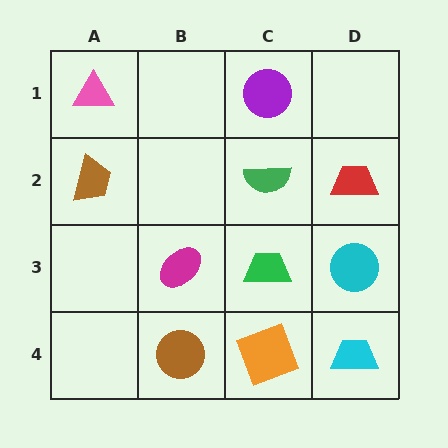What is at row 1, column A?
A pink triangle.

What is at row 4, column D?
A cyan trapezoid.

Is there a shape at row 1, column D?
No, that cell is empty.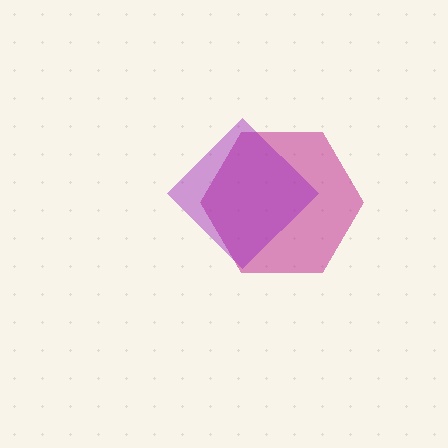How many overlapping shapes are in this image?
There are 2 overlapping shapes in the image.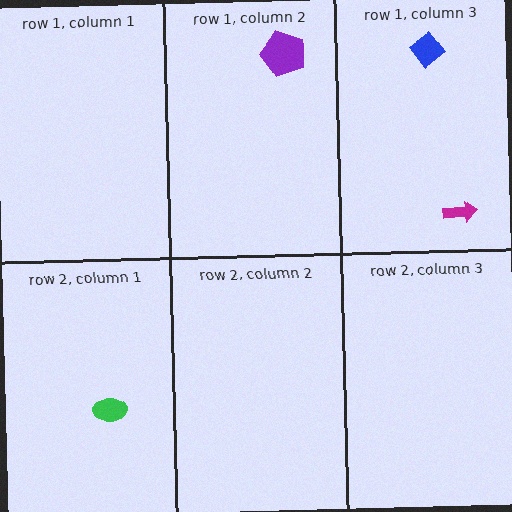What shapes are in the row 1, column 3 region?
The magenta arrow, the blue diamond.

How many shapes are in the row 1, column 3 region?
2.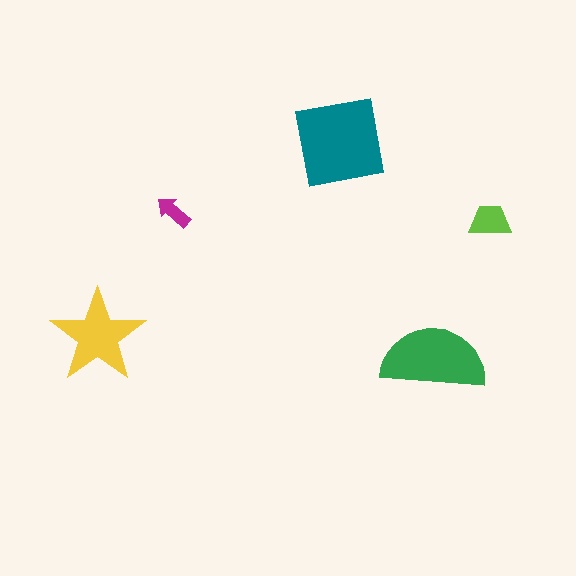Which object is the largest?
The teal square.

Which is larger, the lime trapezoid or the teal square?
The teal square.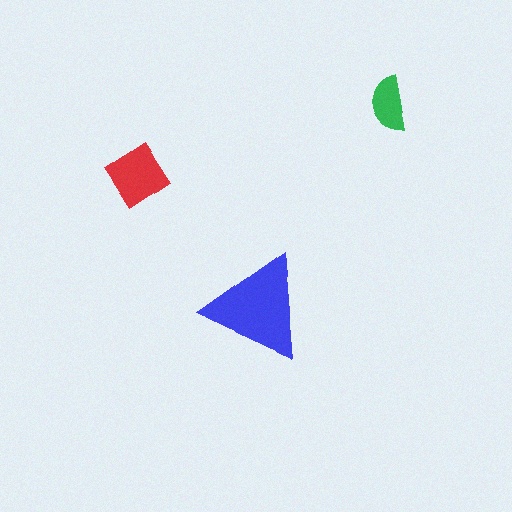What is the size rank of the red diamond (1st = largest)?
2nd.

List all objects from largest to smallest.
The blue triangle, the red diamond, the green semicircle.